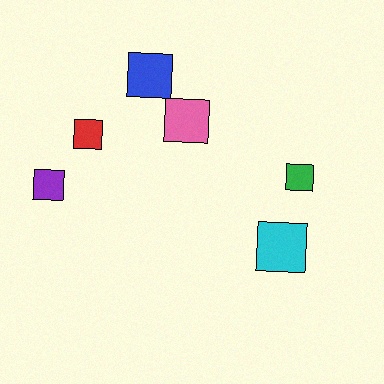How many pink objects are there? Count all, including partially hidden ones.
There is 1 pink object.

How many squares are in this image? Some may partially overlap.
There are 6 squares.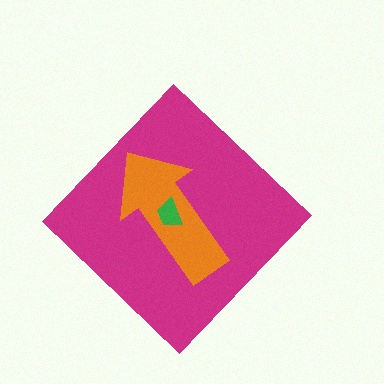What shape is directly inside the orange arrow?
The green trapezoid.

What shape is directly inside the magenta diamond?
The orange arrow.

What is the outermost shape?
The magenta diamond.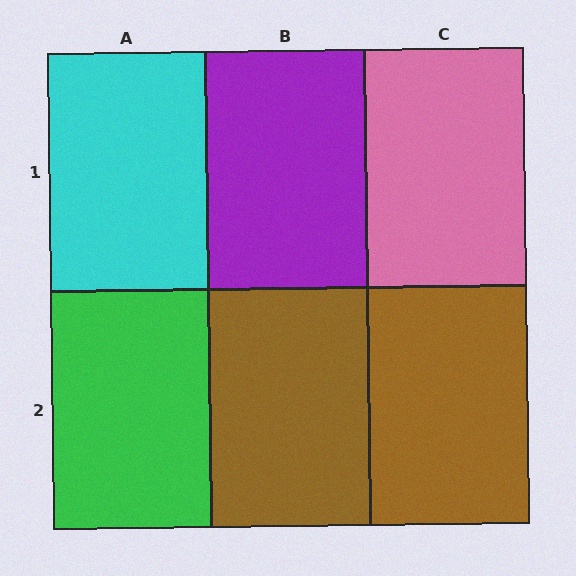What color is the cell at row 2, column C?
Brown.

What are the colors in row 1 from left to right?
Cyan, purple, pink.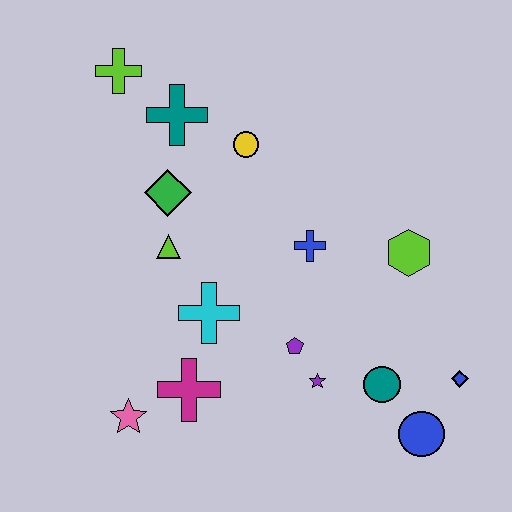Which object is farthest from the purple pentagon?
The lime cross is farthest from the purple pentagon.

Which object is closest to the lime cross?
The teal cross is closest to the lime cross.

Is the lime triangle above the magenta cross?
Yes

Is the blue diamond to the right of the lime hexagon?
Yes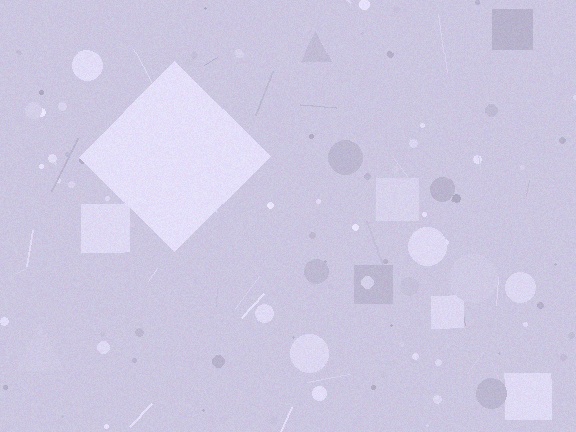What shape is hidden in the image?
A diamond is hidden in the image.